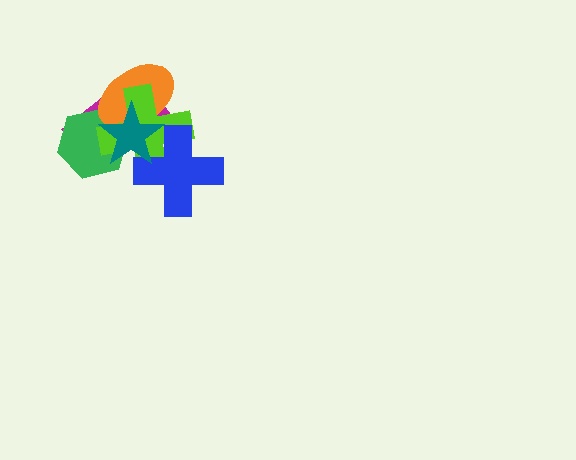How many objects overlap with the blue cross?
3 objects overlap with the blue cross.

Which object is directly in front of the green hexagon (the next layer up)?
The orange ellipse is directly in front of the green hexagon.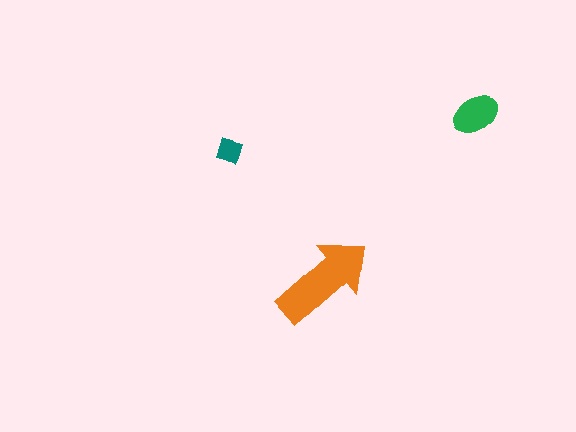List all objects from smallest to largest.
The teal diamond, the green ellipse, the orange arrow.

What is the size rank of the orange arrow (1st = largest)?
1st.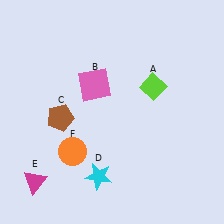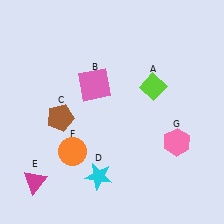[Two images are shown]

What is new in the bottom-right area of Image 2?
A pink hexagon (G) was added in the bottom-right area of Image 2.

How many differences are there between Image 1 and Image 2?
There is 1 difference between the two images.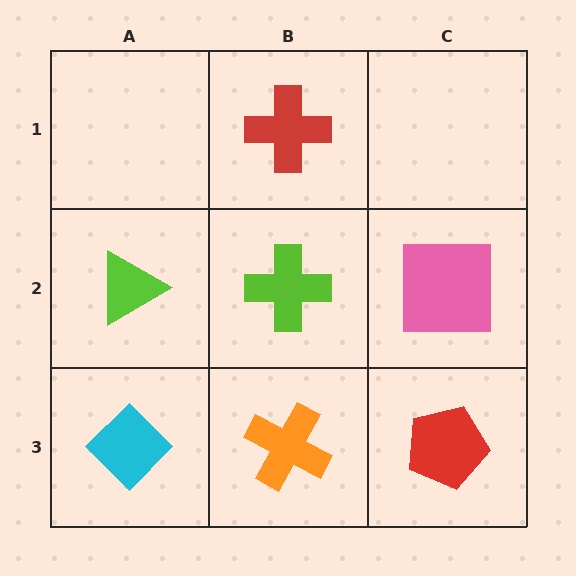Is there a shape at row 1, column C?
No, that cell is empty.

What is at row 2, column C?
A pink square.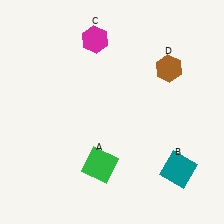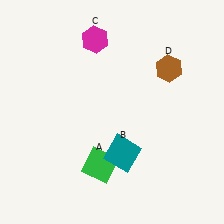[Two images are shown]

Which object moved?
The teal square (B) moved left.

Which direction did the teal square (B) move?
The teal square (B) moved left.